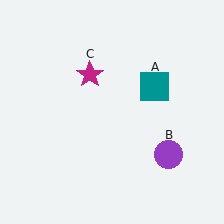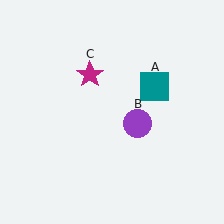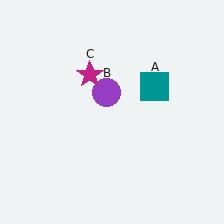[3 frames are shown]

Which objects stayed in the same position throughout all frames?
Teal square (object A) and magenta star (object C) remained stationary.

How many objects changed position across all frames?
1 object changed position: purple circle (object B).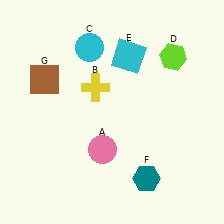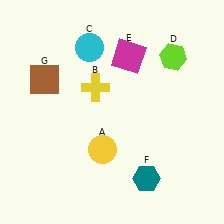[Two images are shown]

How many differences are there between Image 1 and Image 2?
There are 2 differences between the two images.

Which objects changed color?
A changed from pink to yellow. E changed from cyan to magenta.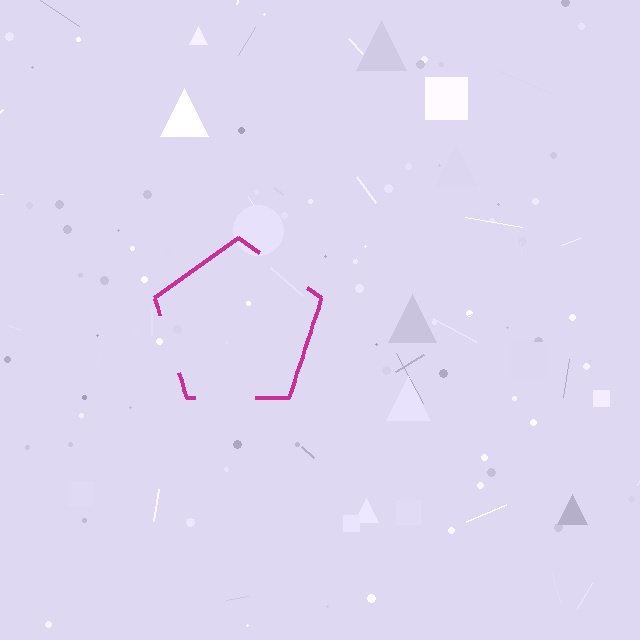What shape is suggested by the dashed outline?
The dashed outline suggests a pentagon.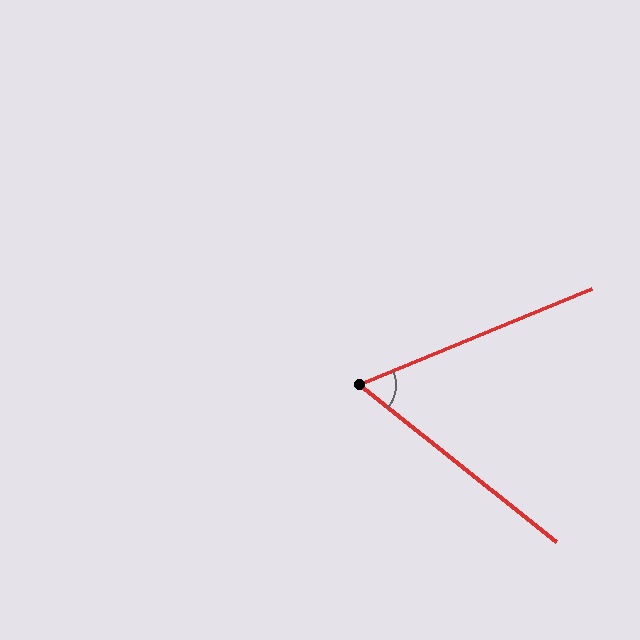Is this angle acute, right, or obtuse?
It is acute.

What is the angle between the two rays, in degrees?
Approximately 61 degrees.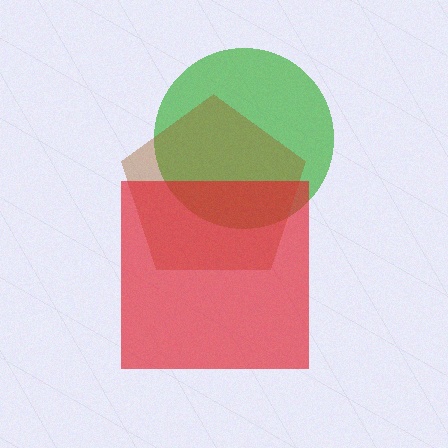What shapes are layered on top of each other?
The layered shapes are: a green circle, a brown pentagon, a red square.